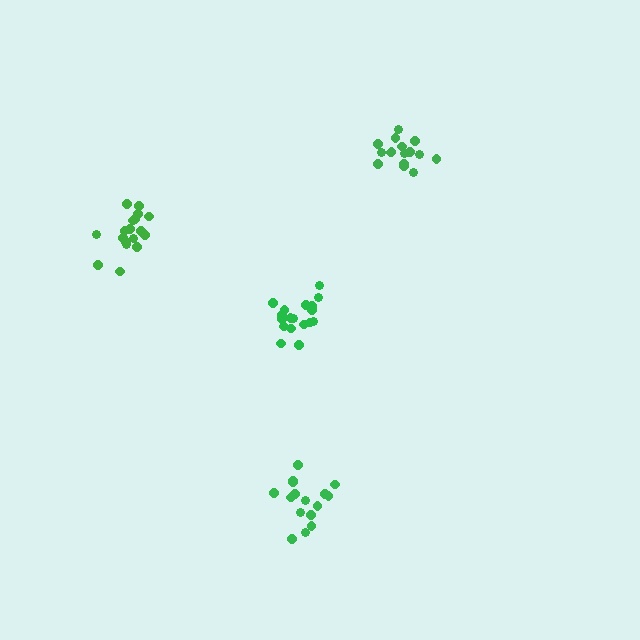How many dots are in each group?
Group 1: 18 dots, Group 2: 16 dots, Group 3: 16 dots, Group 4: 18 dots (68 total).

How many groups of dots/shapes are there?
There are 4 groups.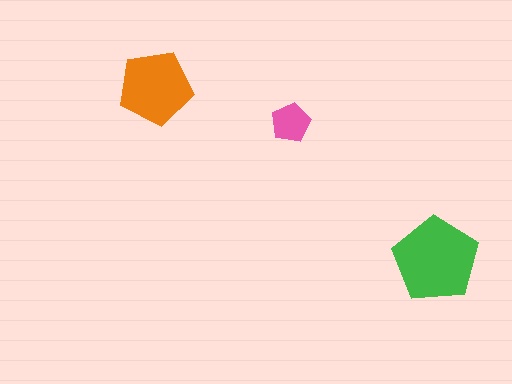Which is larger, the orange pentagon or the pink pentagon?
The orange one.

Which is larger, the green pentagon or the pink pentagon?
The green one.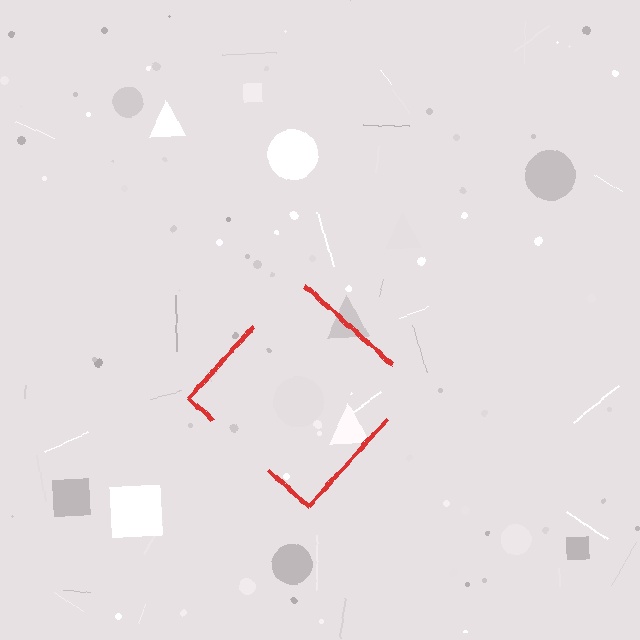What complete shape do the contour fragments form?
The contour fragments form a diamond.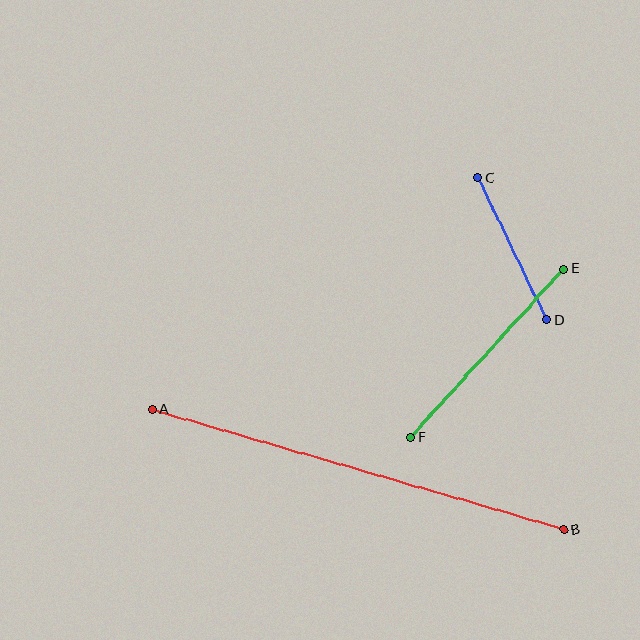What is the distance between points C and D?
The distance is approximately 158 pixels.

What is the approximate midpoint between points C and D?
The midpoint is at approximately (512, 249) pixels.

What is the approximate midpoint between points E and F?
The midpoint is at approximately (487, 353) pixels.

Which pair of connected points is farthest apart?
Points A and B are farthest apart.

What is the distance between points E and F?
The distance is approximately 227 pixels.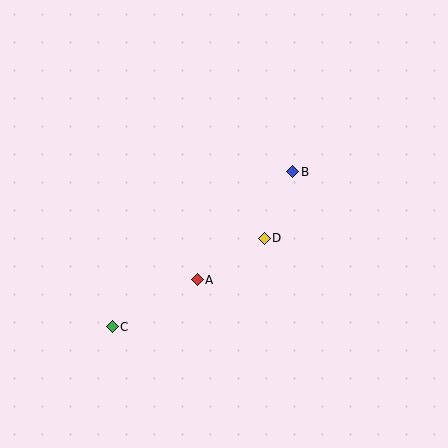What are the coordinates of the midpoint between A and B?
The midpoint between A and B is at (245, 226).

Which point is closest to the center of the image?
Point D at (264, 238) is closest to the center.